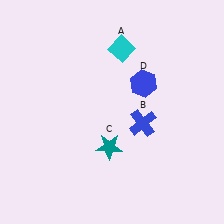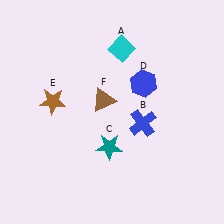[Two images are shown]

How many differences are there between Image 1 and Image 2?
There are 2 differences between the two images.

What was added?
A brown star (E), a brown triangle (F) were added in Image 2.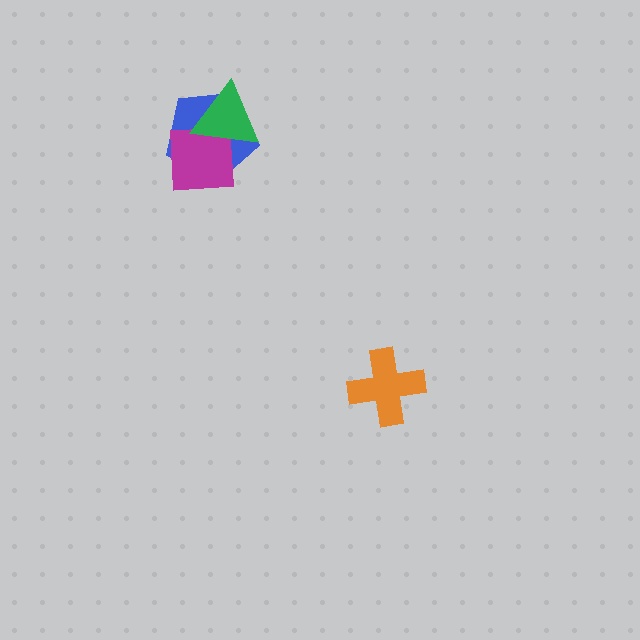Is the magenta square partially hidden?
Yes, it is partially covered by another shape.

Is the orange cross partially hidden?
No, no other shape covers it.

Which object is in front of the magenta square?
The green triangle is in front of the magenta square.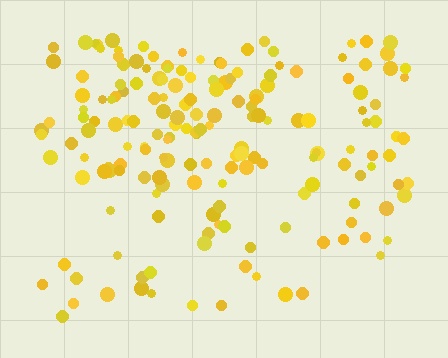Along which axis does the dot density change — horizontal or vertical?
Vertical.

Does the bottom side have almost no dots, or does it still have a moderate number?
Still a moderate number, just noticeably fewer than the top.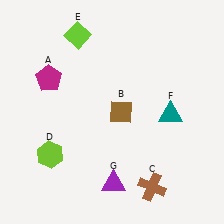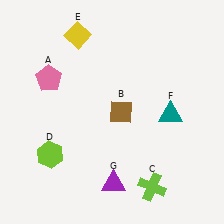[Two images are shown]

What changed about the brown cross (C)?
In Image 1, C is brown. In Image 2, it changed to lime.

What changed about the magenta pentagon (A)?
In Image 1, A is magenta. In Image 2, it changed to pink.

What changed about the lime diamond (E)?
In Image 1, E is lime. In Image 2, it changed to yellow.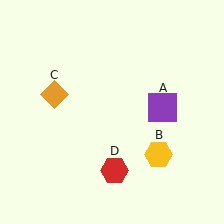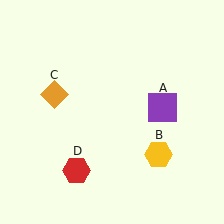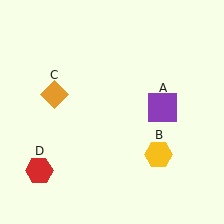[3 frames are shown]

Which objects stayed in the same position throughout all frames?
Purple square (object A) and yellow hexagon (object B) and orange diamond (object C) remained stationary.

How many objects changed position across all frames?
1 object changed position: red hexagon (object D).